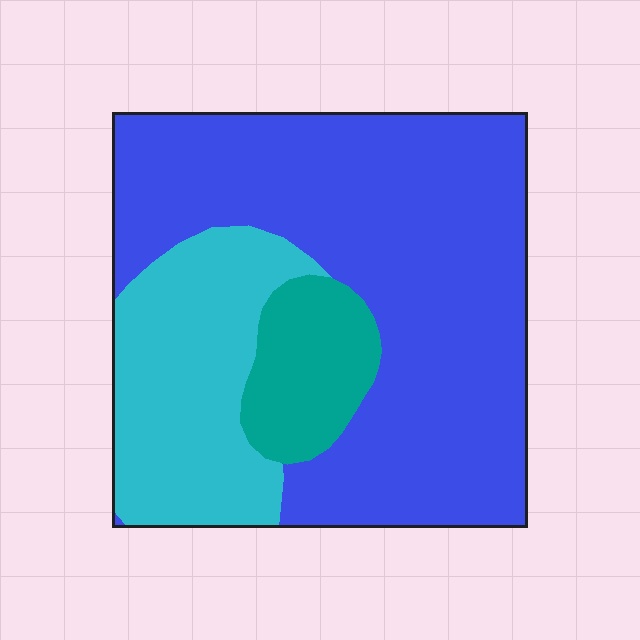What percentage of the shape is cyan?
Cyan covers around 25% of the shape.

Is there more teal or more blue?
Blue.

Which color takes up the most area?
Blue, at roughly 65%.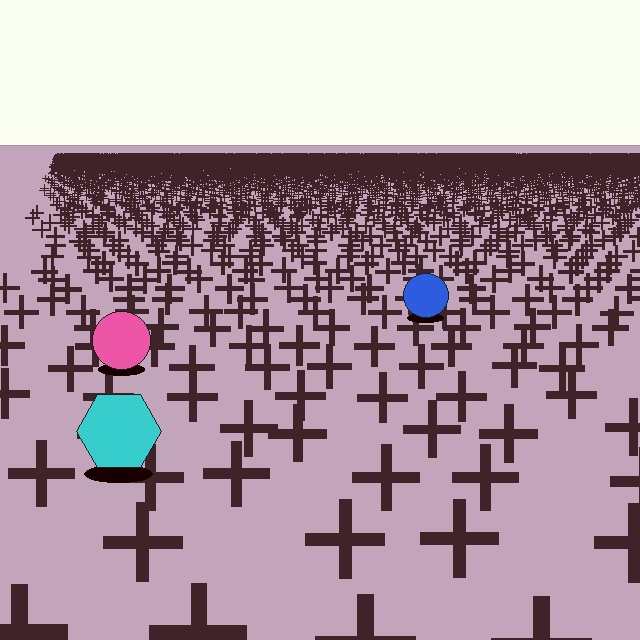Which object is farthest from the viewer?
The blue circle is farthest from the viewer. It appears smaller and the ground texture around it is denser.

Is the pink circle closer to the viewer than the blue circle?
Yes. The pink circle is closer — you can tell from the texture gradient: the ground texture is coarser near it.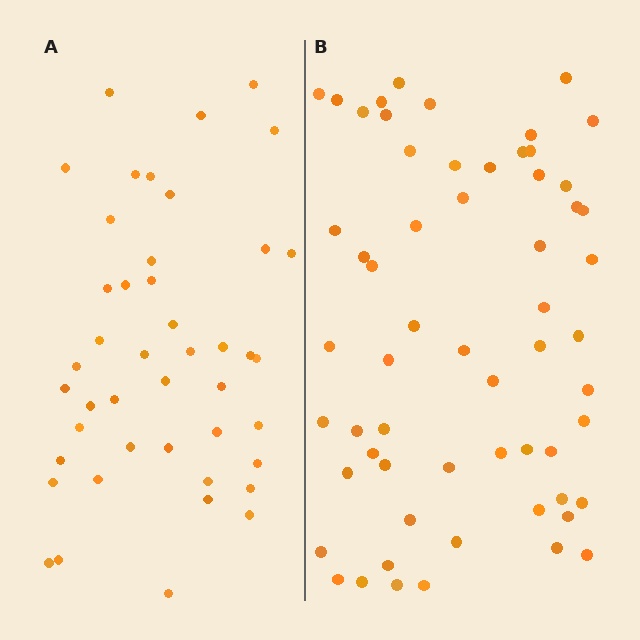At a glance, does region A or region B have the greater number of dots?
Region B (the right region) has more dots.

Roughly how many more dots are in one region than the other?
Region B has approximately 15 more dots than region A.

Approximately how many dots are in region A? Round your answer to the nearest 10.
About 40 dots. (The exact count is 44, which rounds to 40.)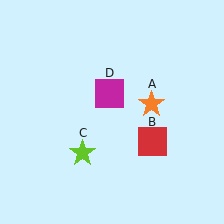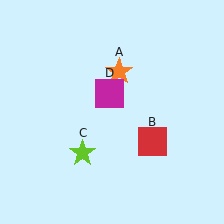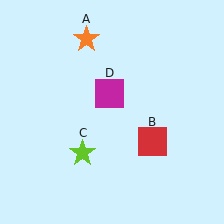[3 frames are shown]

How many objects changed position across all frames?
1 object changed position: orange star (object A).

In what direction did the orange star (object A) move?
The orange star (object A) moved up and to the left.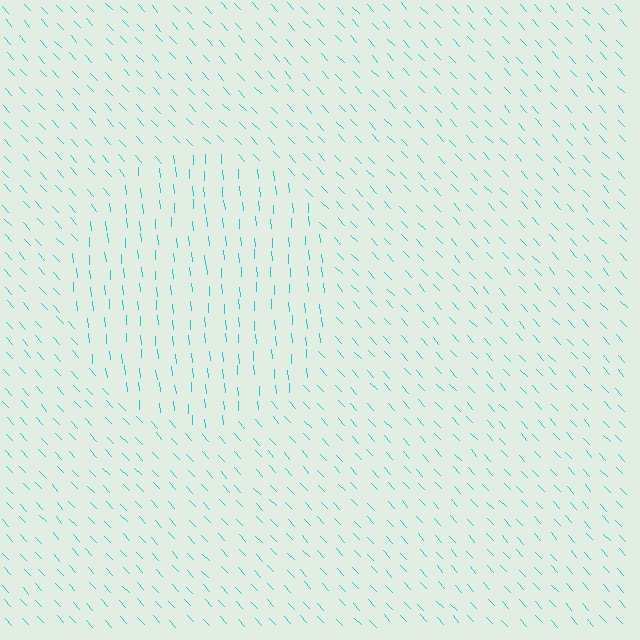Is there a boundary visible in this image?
Yes, there is a texture boundary formed by a change in line orientation.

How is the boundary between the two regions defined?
The boundary is defined purely by a change in line orientation (approximately 38 degrees difference). All lines are the same color and thickness.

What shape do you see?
I see a circle.